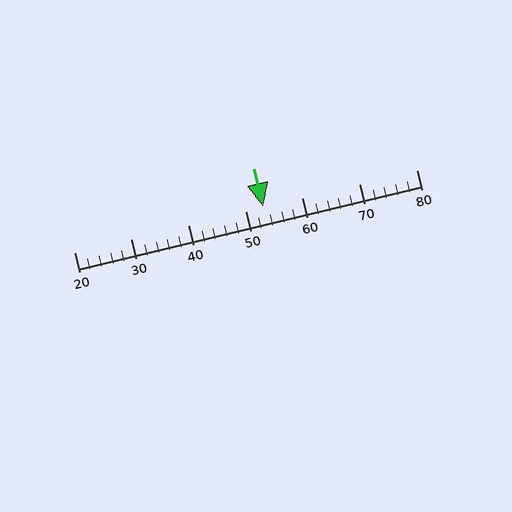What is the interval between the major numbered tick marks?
The major tick marks are spaced 10 units apart.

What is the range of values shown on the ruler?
The ruler shows values from 20 to 80.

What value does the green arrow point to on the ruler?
The green arrow points to approximately 53.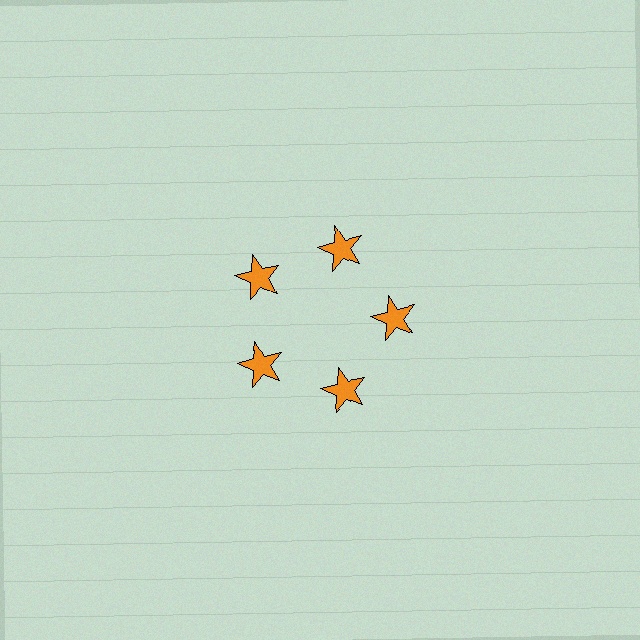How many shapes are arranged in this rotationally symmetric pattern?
There are 5 shapes, arranged in 5 groups of 1.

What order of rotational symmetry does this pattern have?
This pattern has 5-fold rotational symmetry.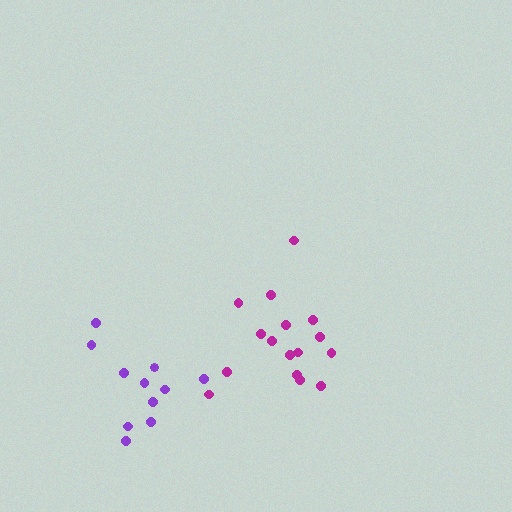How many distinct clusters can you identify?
There are 2 distinct clusters.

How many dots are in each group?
Group 1: 11 dots, Group 2: 16 dots (27 total).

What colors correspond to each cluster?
The clusters are colored: purple, magenta.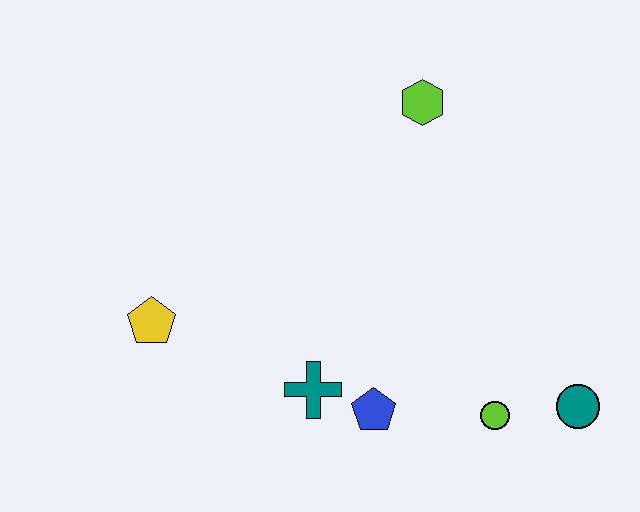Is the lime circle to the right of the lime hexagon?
Yes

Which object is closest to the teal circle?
The lime circle is closest to the teal circle.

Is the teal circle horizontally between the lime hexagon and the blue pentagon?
No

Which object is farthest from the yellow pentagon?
The teal circle is farthest from the yellow pentagon.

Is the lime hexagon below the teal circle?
No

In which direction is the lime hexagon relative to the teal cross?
The lime hexagon is above the teal cross.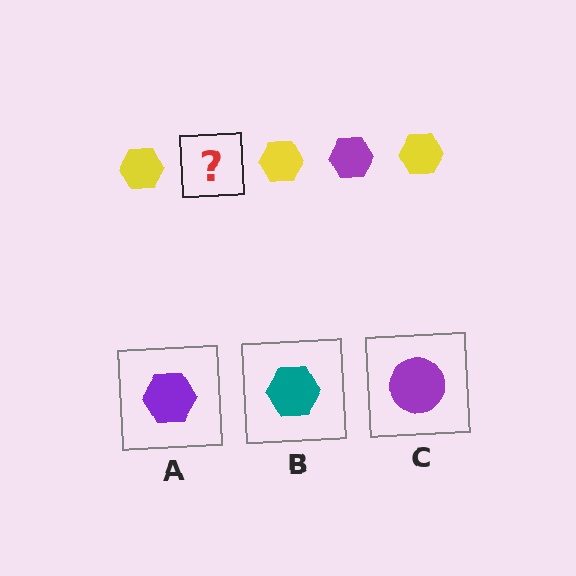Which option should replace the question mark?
Option A.